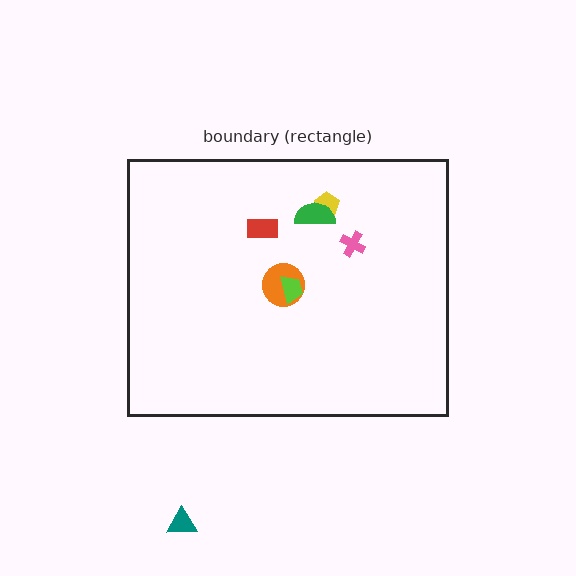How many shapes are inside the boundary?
6 inside, 1 outside.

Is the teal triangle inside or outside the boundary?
Outside.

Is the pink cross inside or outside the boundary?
Inside.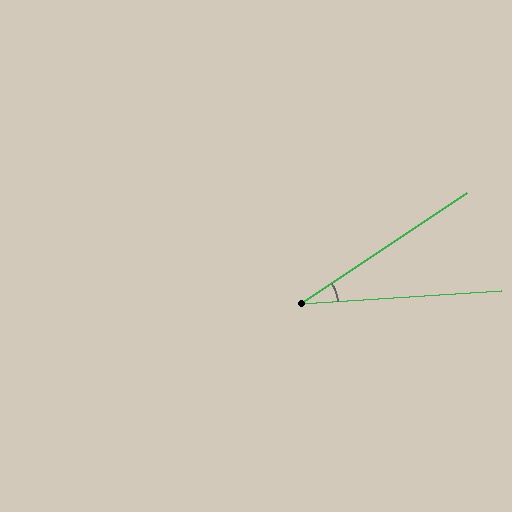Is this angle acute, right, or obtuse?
It is acute.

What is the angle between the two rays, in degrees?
Approximately 30 degrees.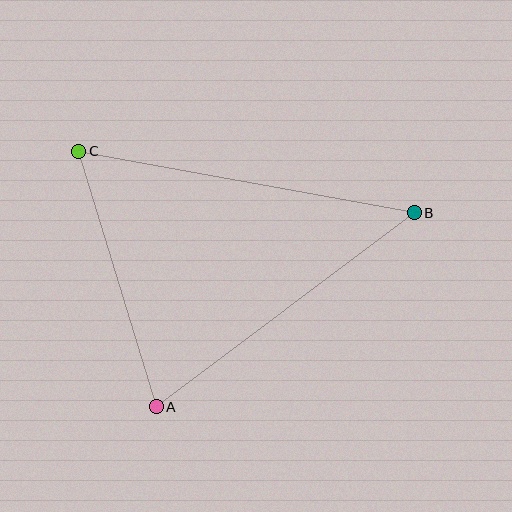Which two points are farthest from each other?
Points B and C are farthest from each other.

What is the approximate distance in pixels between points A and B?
The distance between A and B is approximately 323 pixels.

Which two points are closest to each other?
Points A and C are closest to each other.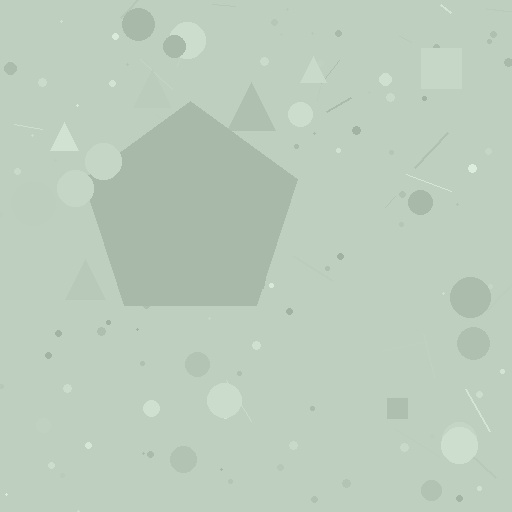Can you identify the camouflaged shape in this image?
The camouflaged shape is a pentagon.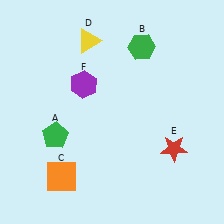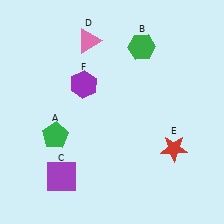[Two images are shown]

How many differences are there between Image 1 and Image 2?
There are 2 differences between the two images.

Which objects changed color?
C changed from orange to purple. D changed from yellow to pink.